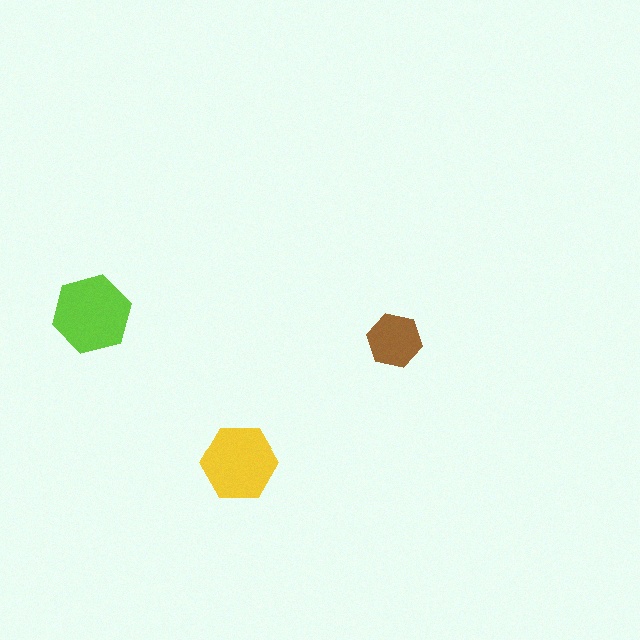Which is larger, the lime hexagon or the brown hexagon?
The lime one.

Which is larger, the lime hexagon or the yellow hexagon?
The lime one.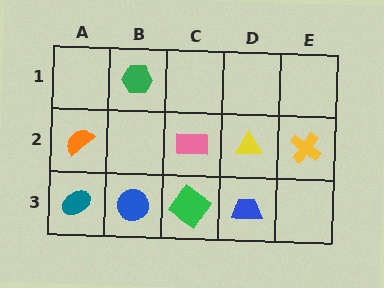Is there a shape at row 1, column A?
No, that cell is empty.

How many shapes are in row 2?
4 shapes.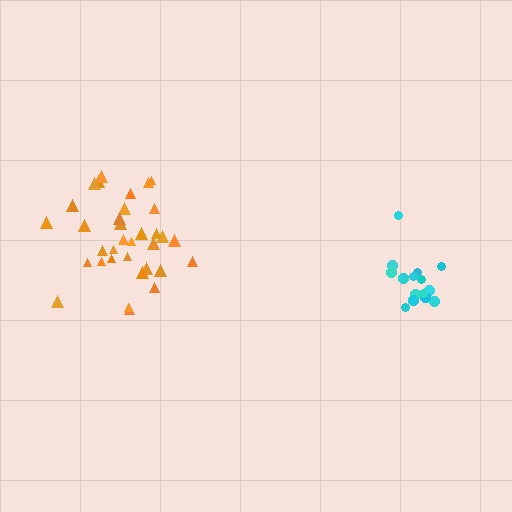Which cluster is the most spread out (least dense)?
Cyan.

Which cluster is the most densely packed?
Orange.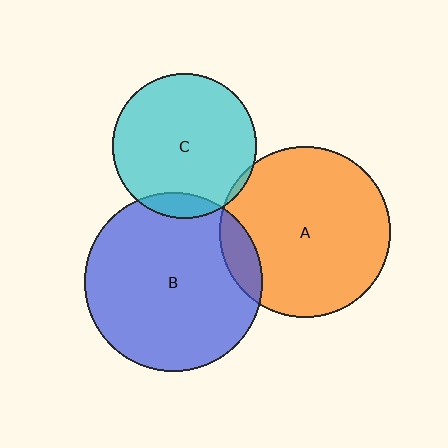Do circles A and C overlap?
Yes.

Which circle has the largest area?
Circle B (blue).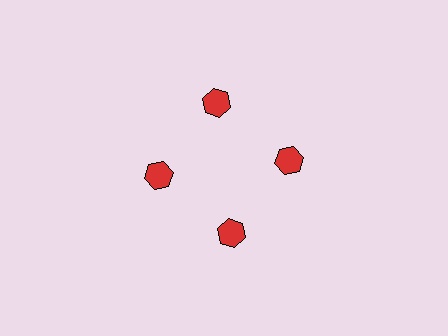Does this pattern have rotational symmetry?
Yes, this pattern has 4-fold rotational symmetry. It looks the same after rotating 90 degrees around the center.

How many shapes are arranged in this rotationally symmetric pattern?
There are 4 shapes, arranged in 4 groups of 1.